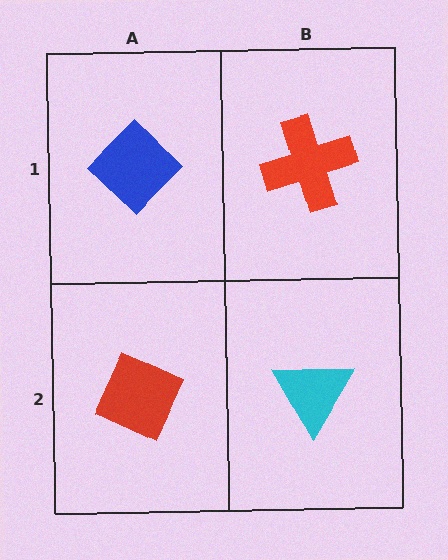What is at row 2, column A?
A red diamond.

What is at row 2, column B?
A cyan triangle.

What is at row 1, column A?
A blue diamond.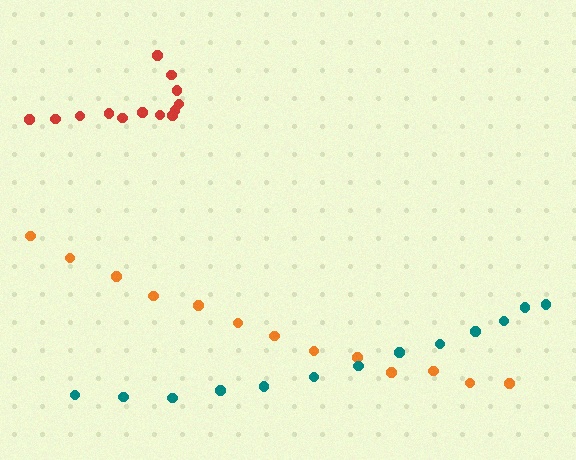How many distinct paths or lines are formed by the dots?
There are 3 distinct paths.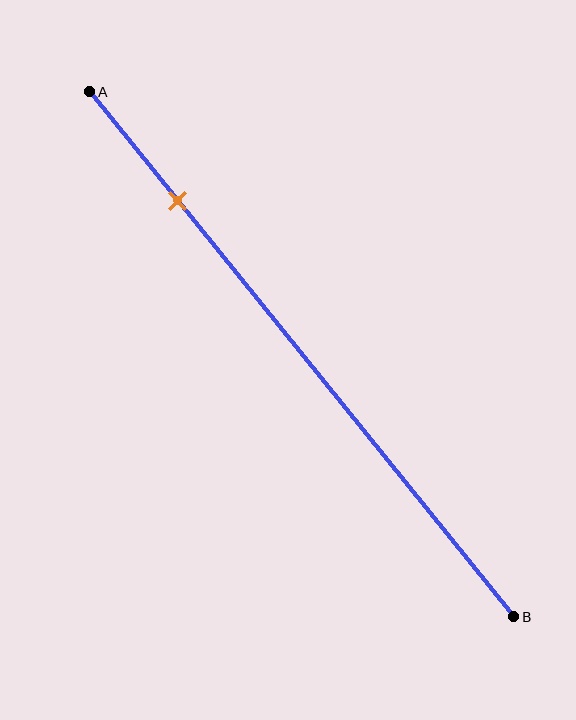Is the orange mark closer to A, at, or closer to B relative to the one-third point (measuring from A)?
The orange mark is closer to point A than the one-third point of segment AB.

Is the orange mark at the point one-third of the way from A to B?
No, the mark is at about 20% from A, not at the 33% one-third point.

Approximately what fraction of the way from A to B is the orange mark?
The orange mark is approximately 20% of the way from A to B.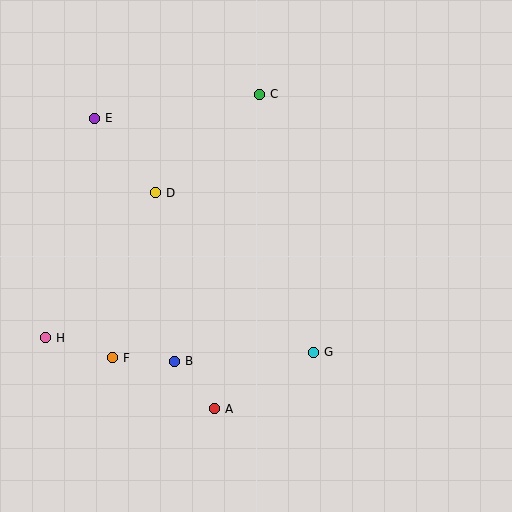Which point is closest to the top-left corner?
Point E is closest to the top-left corner.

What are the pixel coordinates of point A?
Point A is at (214, 409).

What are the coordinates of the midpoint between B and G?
The midpoint between B and G is at (244, 357).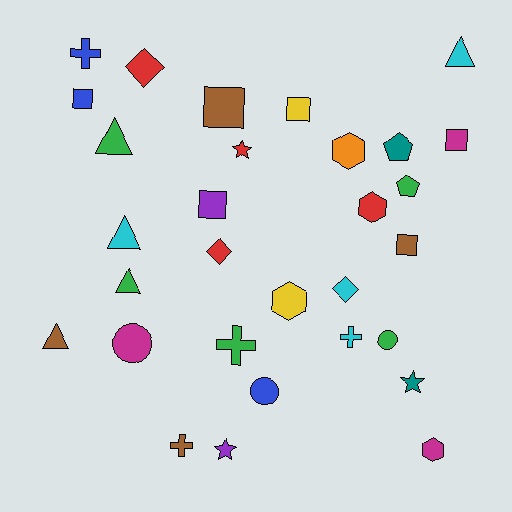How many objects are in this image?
There are 30 objects.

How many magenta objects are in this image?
There are 3 magenta objects.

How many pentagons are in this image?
There are 2 pentagons.